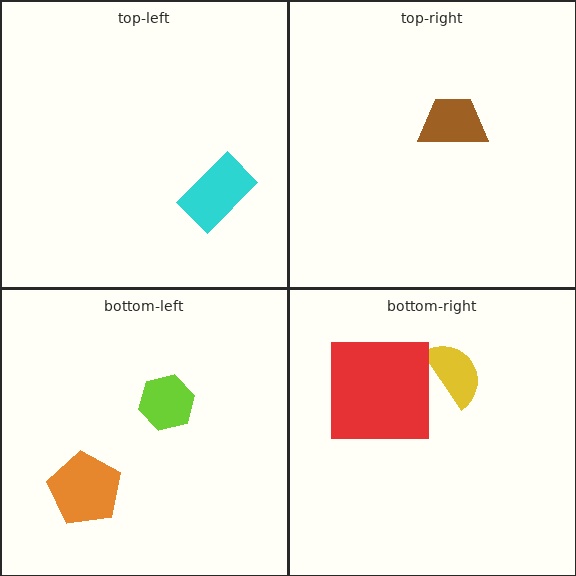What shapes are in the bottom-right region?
The yellow semicircle, the red square.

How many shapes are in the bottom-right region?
2.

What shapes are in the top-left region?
The cyan rectangle.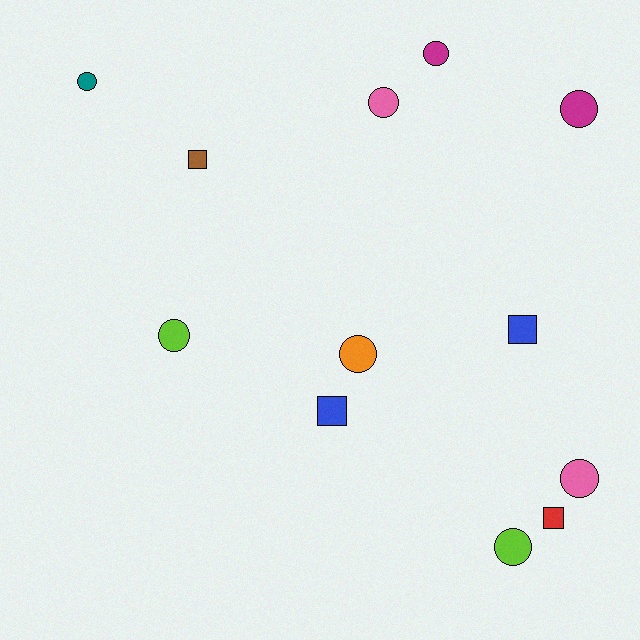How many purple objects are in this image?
There are no purple objects.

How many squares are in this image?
There are 4 squares.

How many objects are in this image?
There are 12 objects.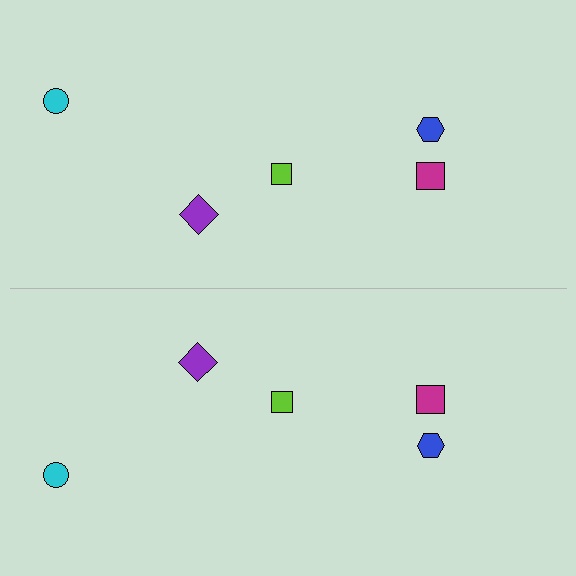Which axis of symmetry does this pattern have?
The pattern has a horizontal axis of symmetry running through the center of the image.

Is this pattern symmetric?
Yes, this pattern has bilateral (reflection) symmetry.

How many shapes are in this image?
There are 10 shapes in this image.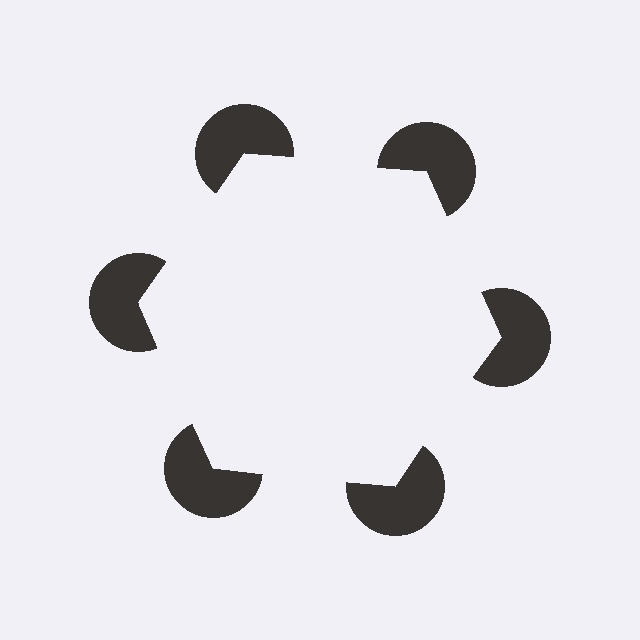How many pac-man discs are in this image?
There are 6 — one at each vertex of the illusory hexagon.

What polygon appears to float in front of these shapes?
An illusory hexagon — its edges are inferred from the aligned wedge cuts in the pac-man discs, not physically drawn.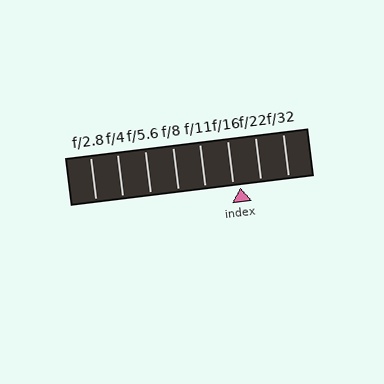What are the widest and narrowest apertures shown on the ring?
The widest aperture shown is f/2.8 and the narrowest is f/32.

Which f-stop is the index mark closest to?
The index mark is closest to f/16.